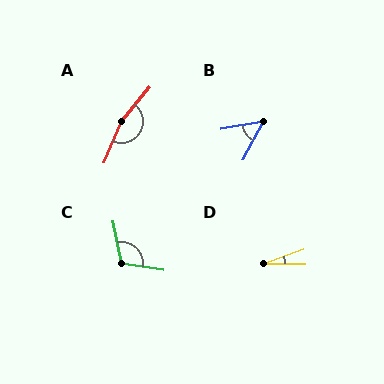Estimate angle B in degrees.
Approximately 52 degrees.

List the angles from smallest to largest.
D (21°), B (52°), C (110°), A (163°).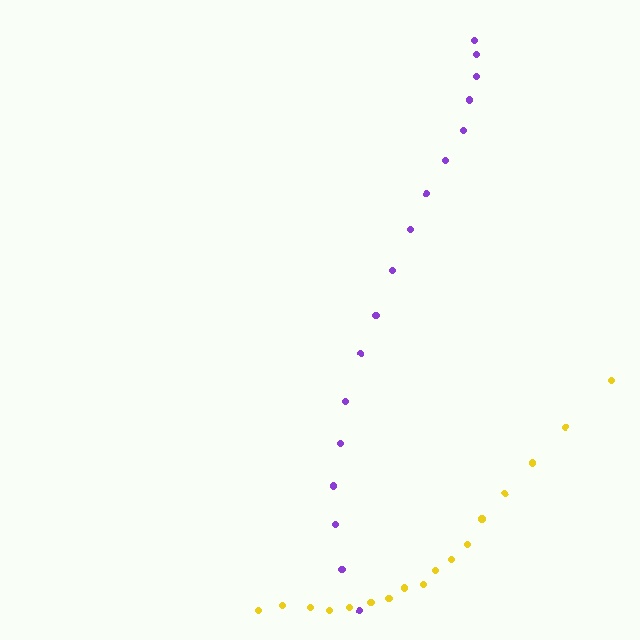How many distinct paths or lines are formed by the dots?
There are 2 distinct paths.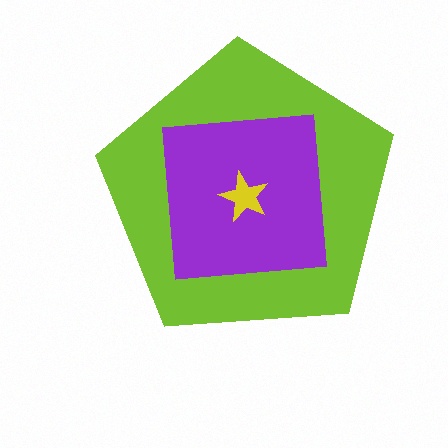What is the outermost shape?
The lime pentagon.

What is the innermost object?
The yellow star.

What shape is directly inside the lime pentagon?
The purple square.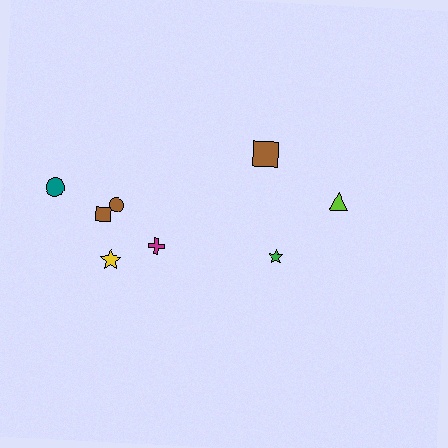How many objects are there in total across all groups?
There are 8 objects.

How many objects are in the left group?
There are 5 objects.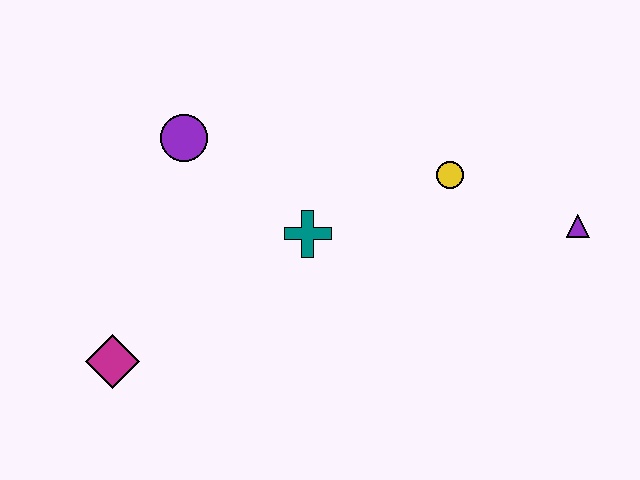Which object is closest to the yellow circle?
The purple triangle is closest to the yellow circle.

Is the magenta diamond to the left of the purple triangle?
Yes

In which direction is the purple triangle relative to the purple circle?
The purple triangle is to the right of the purple circle.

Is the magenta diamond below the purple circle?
Yes